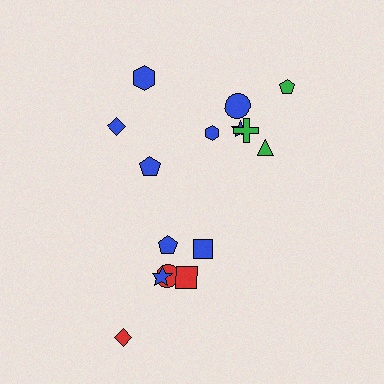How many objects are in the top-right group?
There are 6 objects.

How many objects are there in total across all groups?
There are 15 objects.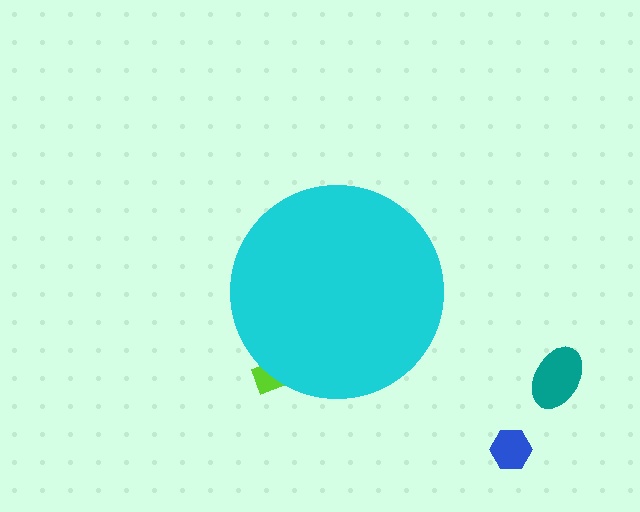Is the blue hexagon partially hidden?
No, the blue hexagon is fully visible.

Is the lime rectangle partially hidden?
Yes, the lime rectangle is partially hidden behind the cyan circle.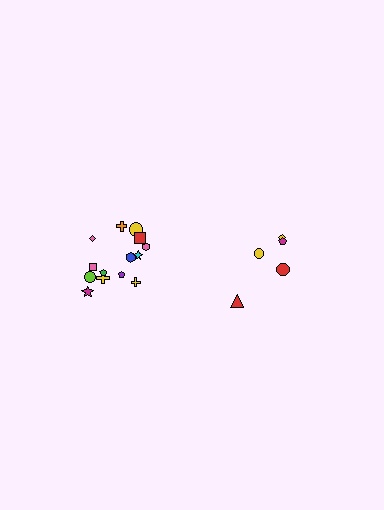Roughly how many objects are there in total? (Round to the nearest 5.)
Roughly 20 objects in total.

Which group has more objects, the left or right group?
The left group.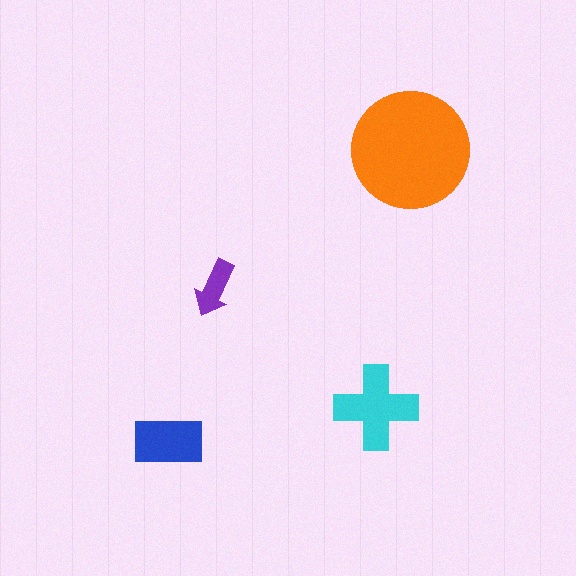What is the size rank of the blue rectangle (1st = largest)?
3rd.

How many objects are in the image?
There are 4 objects in the image.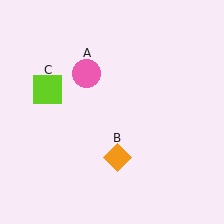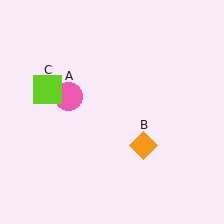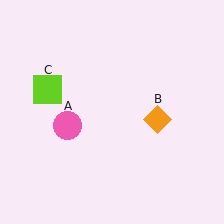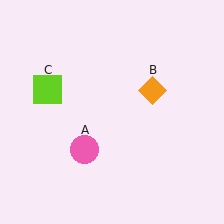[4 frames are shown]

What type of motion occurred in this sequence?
The pink circle (object A), orange diamond (object B) rotated counterclockwise around the center of the scene.